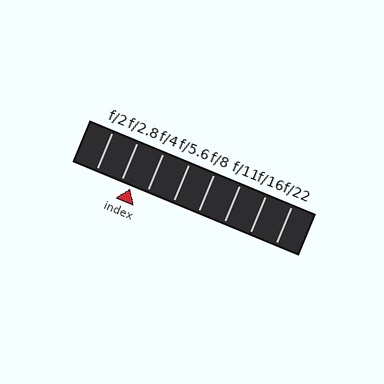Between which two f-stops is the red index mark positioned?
The index mark is between f/2.8 and f/4.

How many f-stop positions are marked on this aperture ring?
There are 8 f-stop positions marked.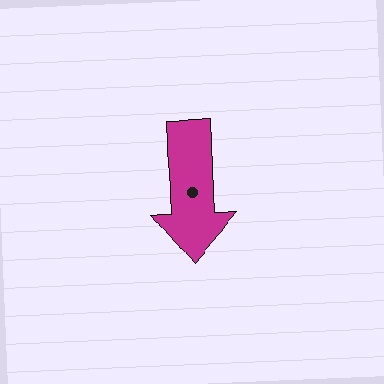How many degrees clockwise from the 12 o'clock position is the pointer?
Approximately 180 degrees.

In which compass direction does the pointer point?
South.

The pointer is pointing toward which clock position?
Roughly 6 o'clock.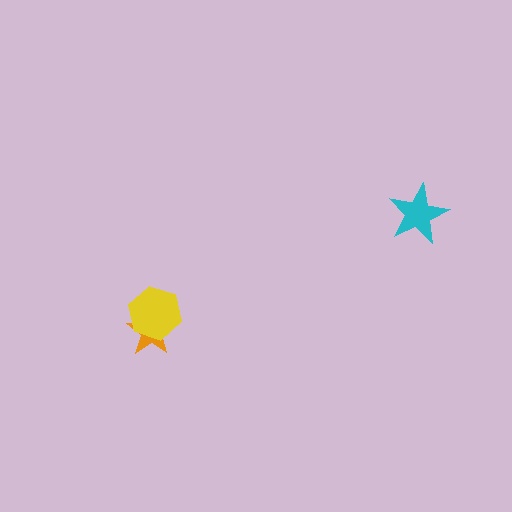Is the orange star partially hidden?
Yes, it is partially covered by another shape.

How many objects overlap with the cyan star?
0 objects overlap with the cyan star.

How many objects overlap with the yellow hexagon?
1 object overlaps with the yellow hexagon.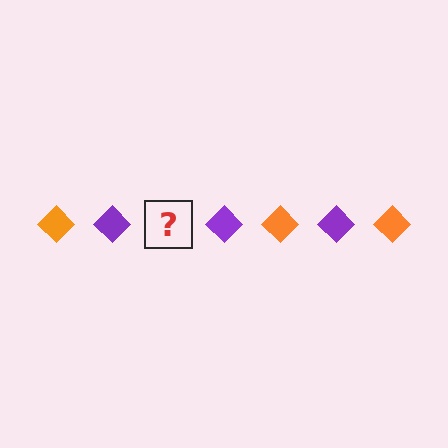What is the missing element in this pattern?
The missing element is an orange diamond.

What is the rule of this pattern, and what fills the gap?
The rule is that the pattern cycles through orange, purple diamonds. The gap should be filled with an orange diamond.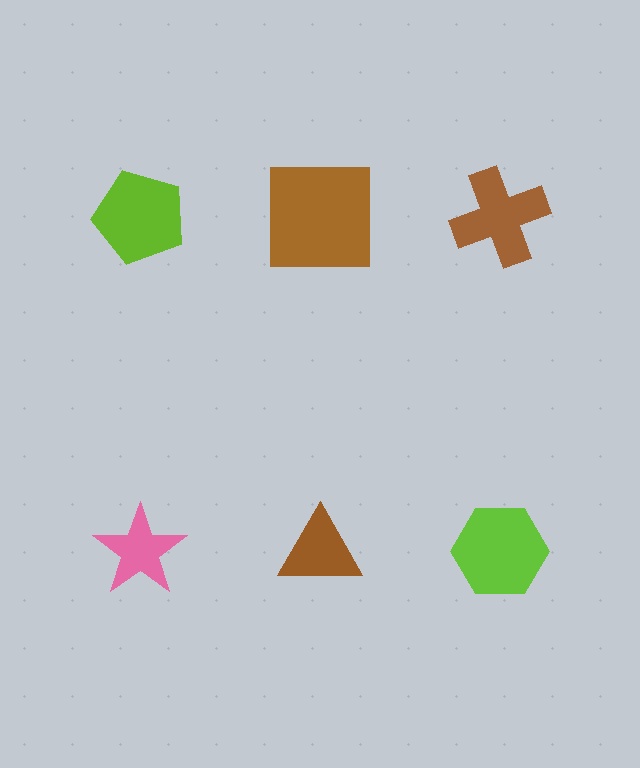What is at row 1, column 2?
A brown square.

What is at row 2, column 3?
A lime hexagon.